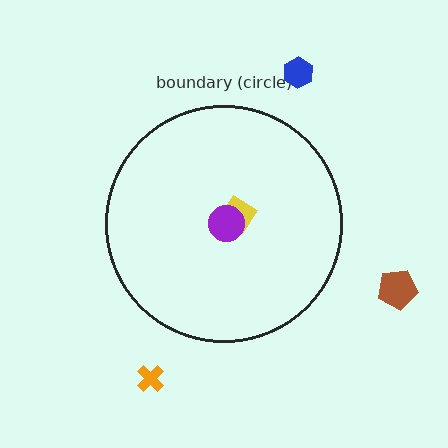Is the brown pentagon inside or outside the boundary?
Outside.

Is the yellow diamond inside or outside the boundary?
Inside.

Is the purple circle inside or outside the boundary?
Inside.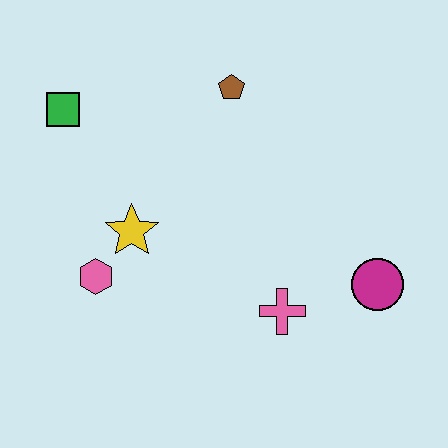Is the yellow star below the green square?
Yes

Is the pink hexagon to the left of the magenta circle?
Yes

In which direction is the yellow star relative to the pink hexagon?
The yellow star is above the pink hexagon.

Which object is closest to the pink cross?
The magenta circle is closest to the pink cross.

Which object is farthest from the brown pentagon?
The magenta circle is farthest from the brown pentagon.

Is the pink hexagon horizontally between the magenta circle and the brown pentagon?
No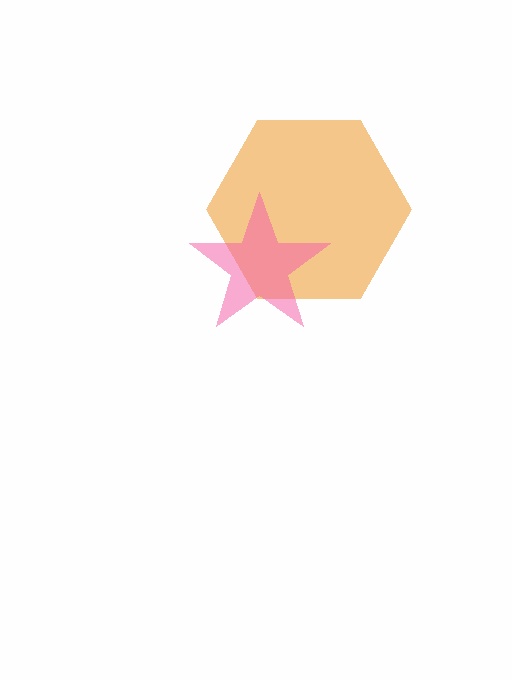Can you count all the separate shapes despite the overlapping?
Yes, there are 2 separate shapes.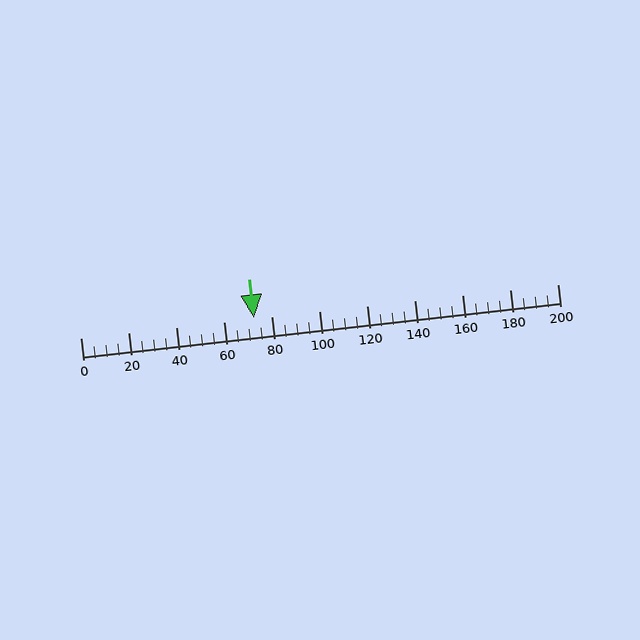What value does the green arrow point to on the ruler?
The green arrow points to approximately 73.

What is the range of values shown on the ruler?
The ruler shows values from 0 to 200.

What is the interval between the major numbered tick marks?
The major tick marks are spaced 20 units apart.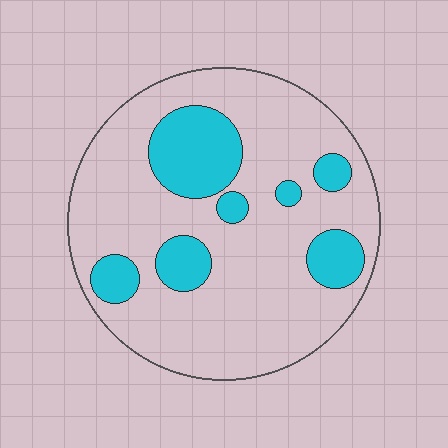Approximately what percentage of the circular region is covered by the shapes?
Approximately 20%.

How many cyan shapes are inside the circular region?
7.